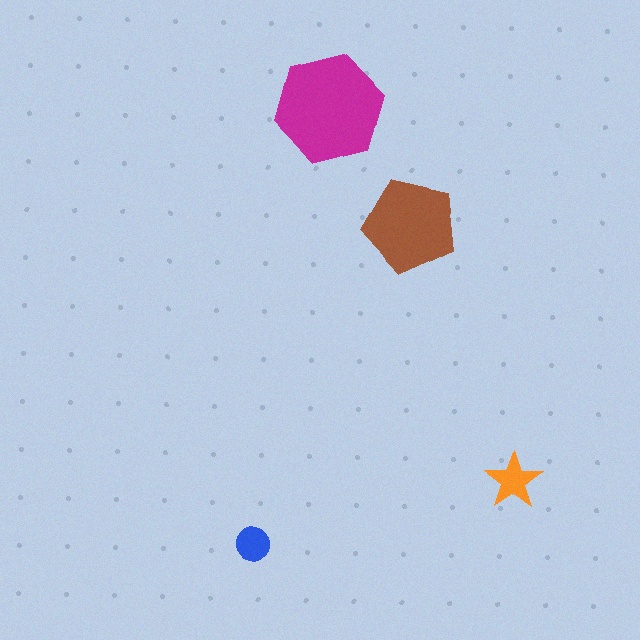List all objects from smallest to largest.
The blue circle, the orange star, the brown pentagon, the magenta hexagon.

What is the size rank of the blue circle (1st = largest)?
4th.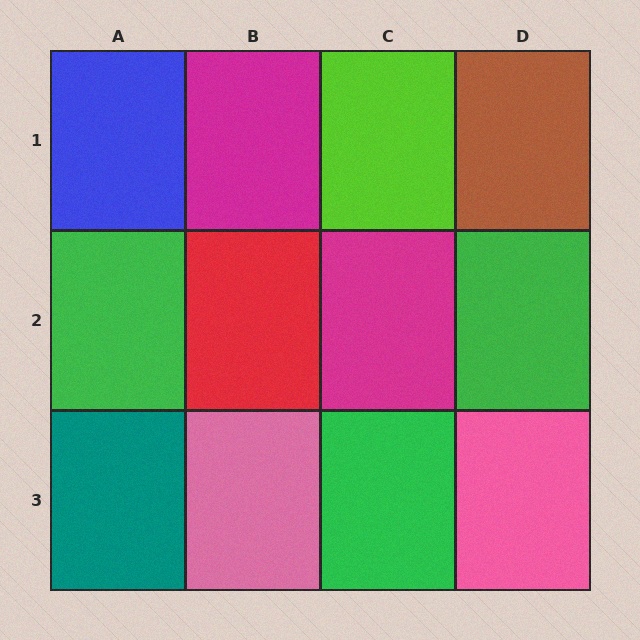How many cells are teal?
1 cell is teal.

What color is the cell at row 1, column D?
Brown.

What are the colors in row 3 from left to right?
Teal, pink, green, pink.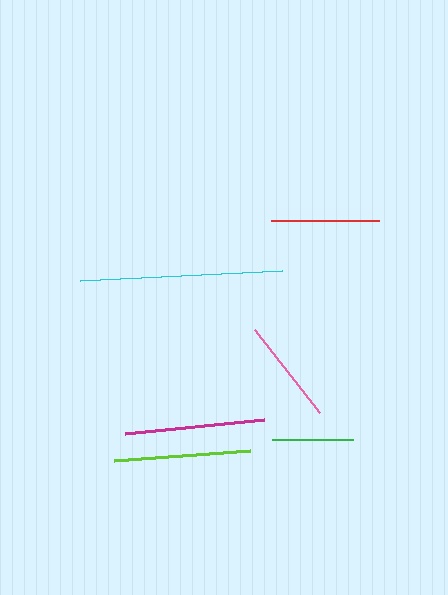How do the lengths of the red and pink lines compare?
The red and pink lines are approximately the same length.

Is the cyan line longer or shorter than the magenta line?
The cyan line is longer than the magenta line.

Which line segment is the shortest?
The green line is the shortest at approximately 81 pixels.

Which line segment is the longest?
The cyan line is the longest at approximately 202 pixels.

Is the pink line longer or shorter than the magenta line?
The magenta line is longer than the pink line.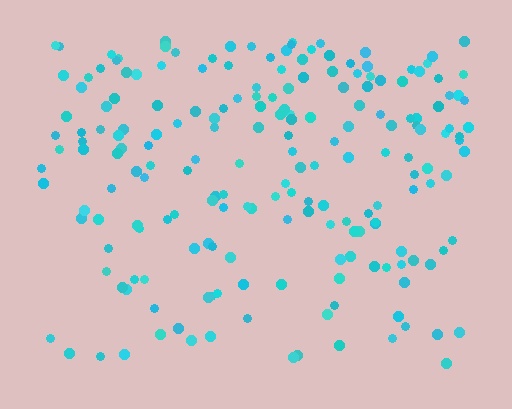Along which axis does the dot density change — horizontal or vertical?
Vertical.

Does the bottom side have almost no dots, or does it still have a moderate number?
Still a moderate number, just noticeably fewer than the top.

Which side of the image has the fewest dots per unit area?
The bottom.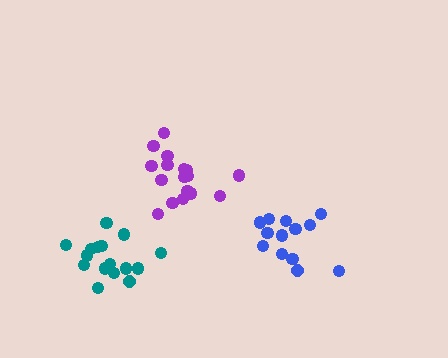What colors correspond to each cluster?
The clusters are colored: blue, purple, teal.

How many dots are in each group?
Group 1: 13 dots, Group 2: 17 dots, Group 3: 16 dots (46 total).